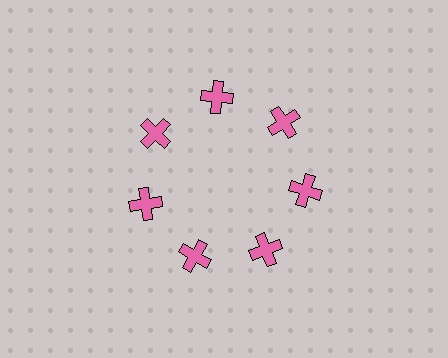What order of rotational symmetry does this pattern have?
This pattern has 7-fold rotational symmetry.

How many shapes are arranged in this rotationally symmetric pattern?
There are 7 shapes, arranged in 7 groups of 1.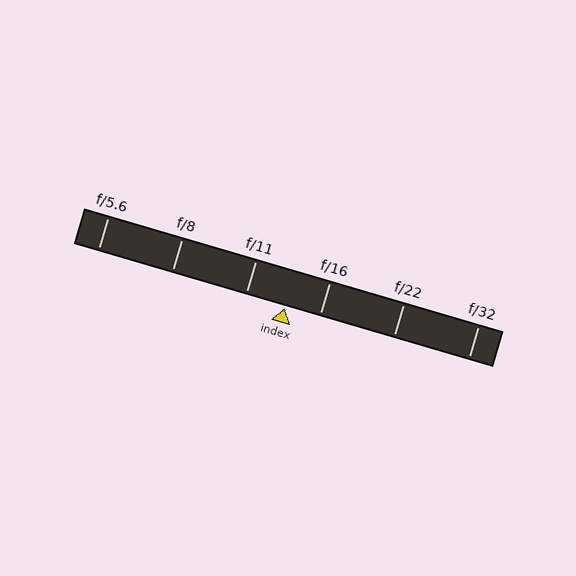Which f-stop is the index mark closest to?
The index mark is closest to f/16.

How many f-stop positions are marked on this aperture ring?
There are 6 f-stop positions marked.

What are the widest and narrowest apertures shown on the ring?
The widest aperture shown is f/5.6 and the narrowest is f/32.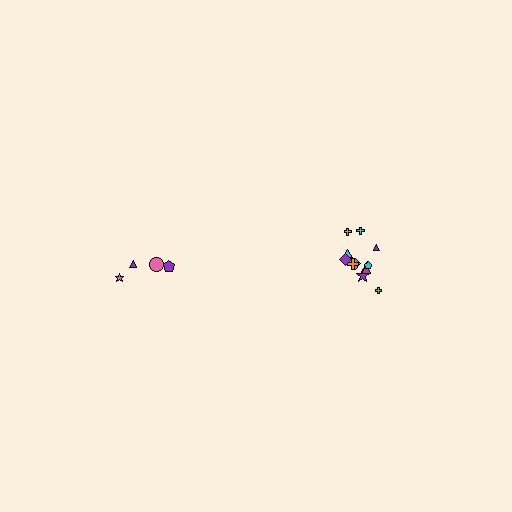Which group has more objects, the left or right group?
The right group.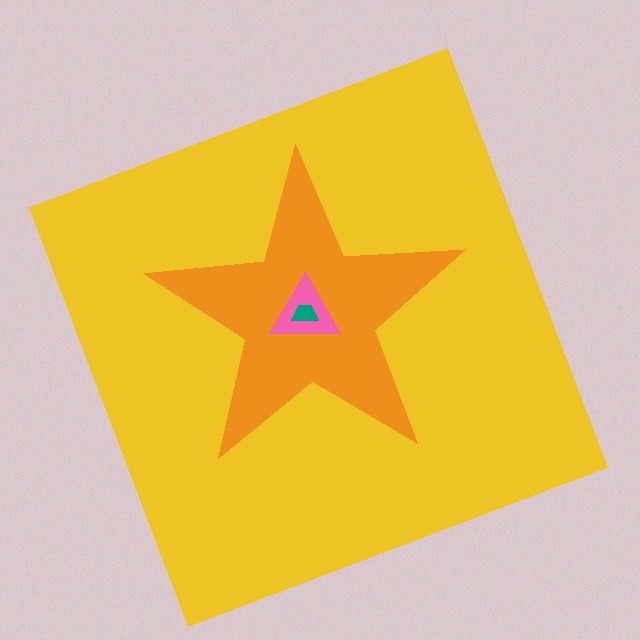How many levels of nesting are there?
4.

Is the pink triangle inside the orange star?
Yes.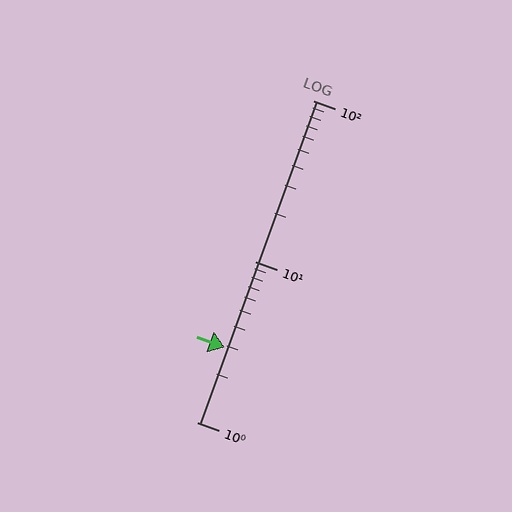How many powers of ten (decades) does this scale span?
The scale spans 2 decades, from 1 to 100.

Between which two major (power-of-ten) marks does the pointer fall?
The pointer is between 1 and 10.